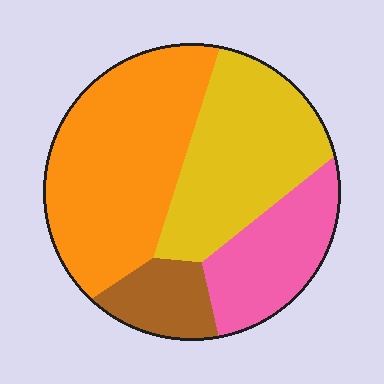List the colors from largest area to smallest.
From largest to smallest: orange, yellow, pink, brown.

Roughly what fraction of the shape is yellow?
Yellow takes up about one third (1/3) of the shape.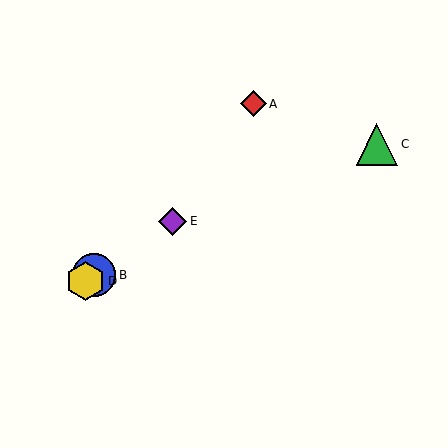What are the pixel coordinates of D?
Object D is at (85, 281).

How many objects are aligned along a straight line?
3 objects (B, D, E) are aligned along a straight line.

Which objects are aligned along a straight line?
Objects B, D, E are aligned along a straight line.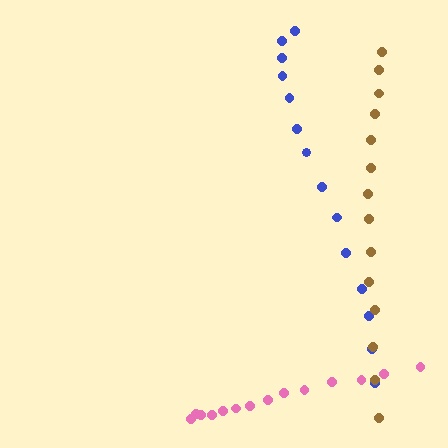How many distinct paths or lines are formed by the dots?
There are 3 distinct paths.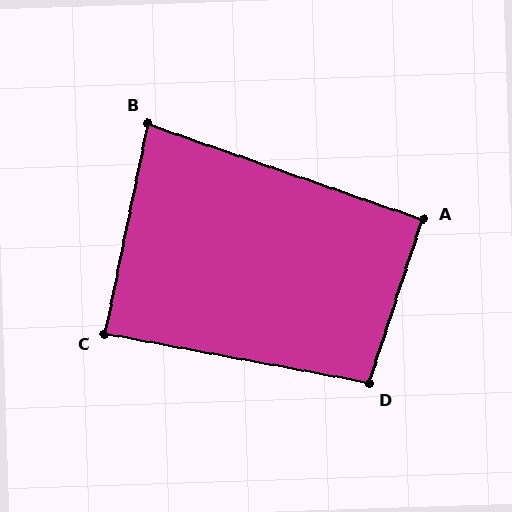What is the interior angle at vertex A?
Approximately 91 degrees (approximately right).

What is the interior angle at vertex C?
Approximately 89 degrees (approximately right).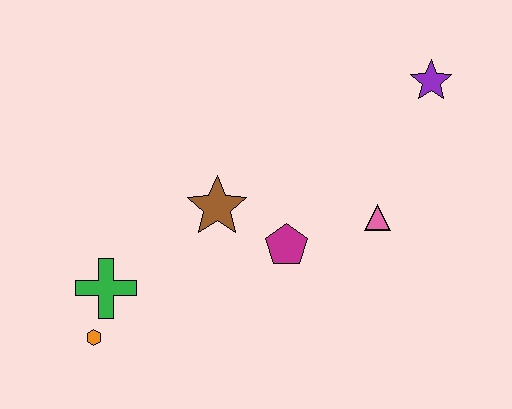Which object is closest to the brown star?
The magenta pentagon is closest to the brown star.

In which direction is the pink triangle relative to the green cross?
The pink triangle is to the right of the green cross.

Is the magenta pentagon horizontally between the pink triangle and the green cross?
Yes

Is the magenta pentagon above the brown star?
No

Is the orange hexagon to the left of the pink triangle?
Yes